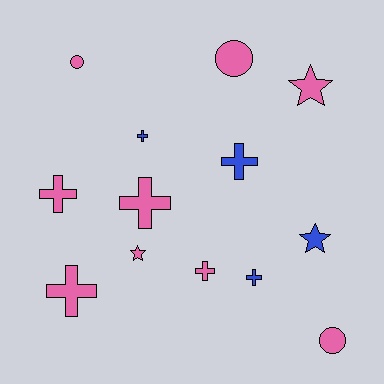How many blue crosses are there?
There are 3 blue crosses.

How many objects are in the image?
There are 13 objects.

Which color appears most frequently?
Pink, with 9 objects.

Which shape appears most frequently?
Cross, with 7 objects.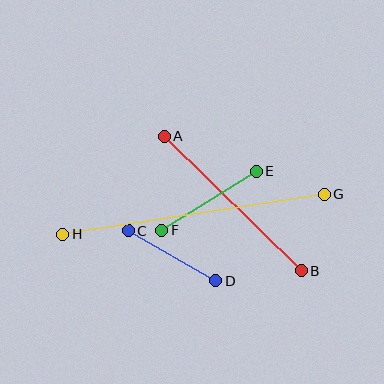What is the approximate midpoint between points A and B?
The midpoint is at approximately (233, 203) pixels.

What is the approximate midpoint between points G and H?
The midpoint is at approximately (194, 214) pixels.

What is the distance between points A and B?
The distance is approximately 192 pixels.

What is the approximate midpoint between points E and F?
The midpoint is at approximately (209, 201) pixels.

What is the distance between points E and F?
The distance is approximately 112 pixels.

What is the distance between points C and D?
The distance is approximately 100 pixels.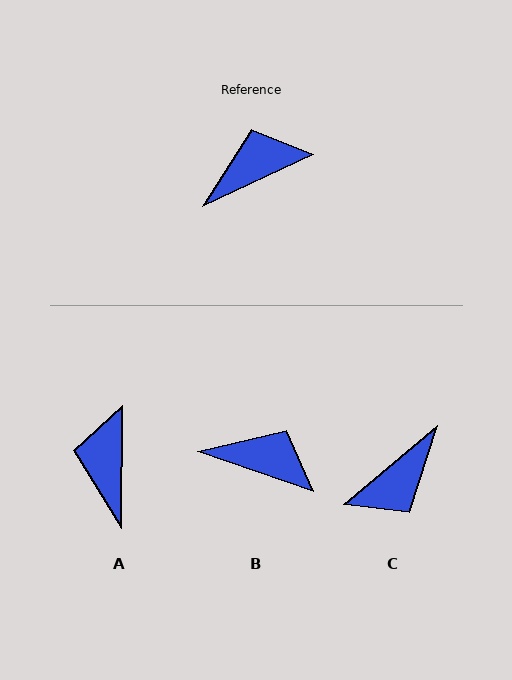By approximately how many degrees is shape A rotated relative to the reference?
Approximately 65 degrees counter-clockwise.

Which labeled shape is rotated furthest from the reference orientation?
C, about 165 degrees away.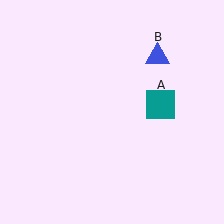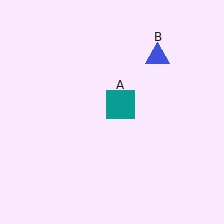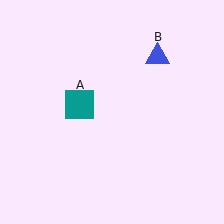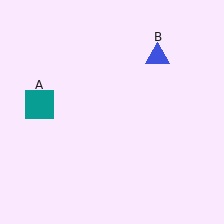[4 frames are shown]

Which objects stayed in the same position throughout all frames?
Blue triangle (object B) remained stationary.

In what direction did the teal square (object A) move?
The teal square (object A) moved left.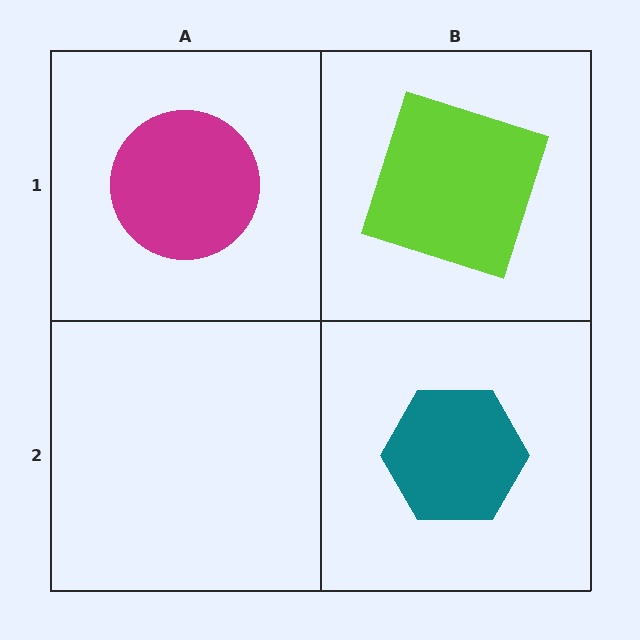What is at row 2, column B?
A teal hexagon.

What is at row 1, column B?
A lime square.